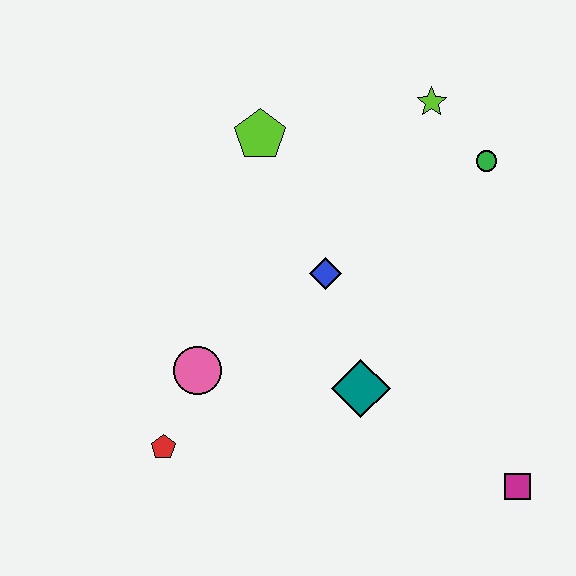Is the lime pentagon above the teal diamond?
Yes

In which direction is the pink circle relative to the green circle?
The pink circle is to the left of the green circle.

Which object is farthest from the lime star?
The red pentagon is farthest from the lime star.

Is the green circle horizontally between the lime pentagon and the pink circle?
No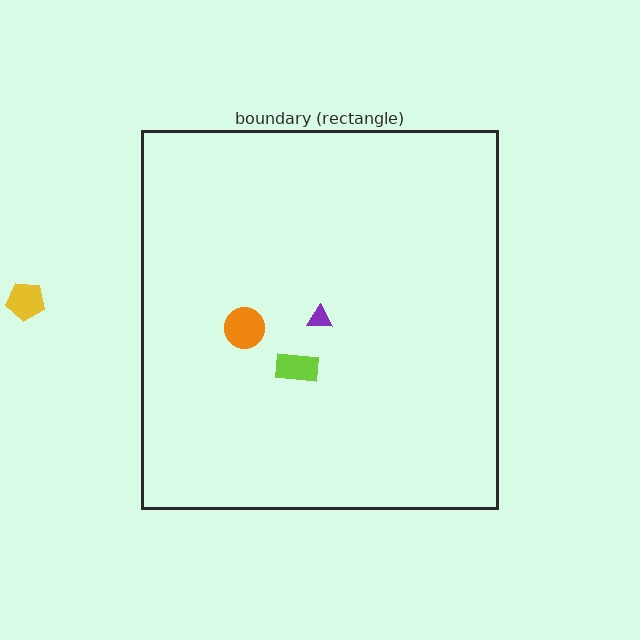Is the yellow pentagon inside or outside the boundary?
Outside.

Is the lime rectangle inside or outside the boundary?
Inside.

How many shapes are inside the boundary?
3 inside, 1 outside.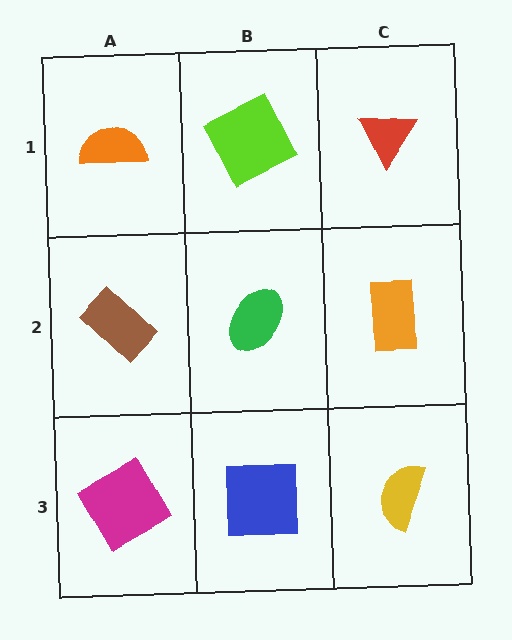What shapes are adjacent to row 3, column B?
A green ellipse (row 2, column B), a magenta square (row 3, column A), a yellow semicircle (row 3, column C).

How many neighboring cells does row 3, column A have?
2.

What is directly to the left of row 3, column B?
A magenta square.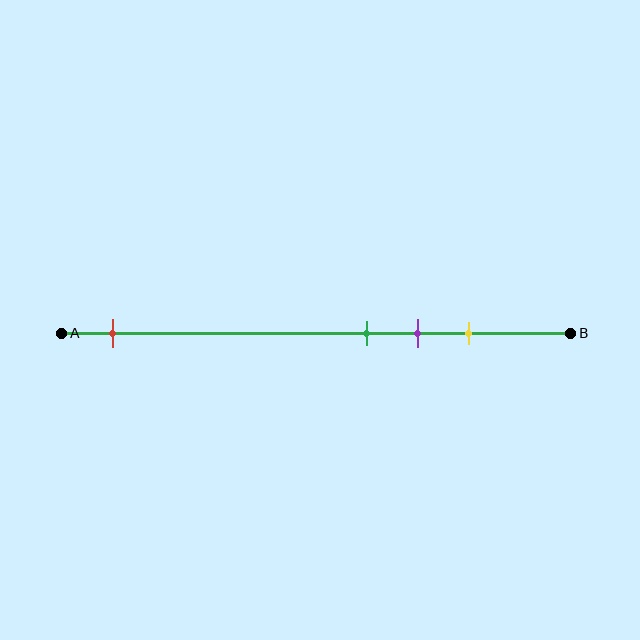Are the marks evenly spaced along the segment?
No, the marks are not evenly spaced.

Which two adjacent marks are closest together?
The green and purple marks are the closest adjacent pair.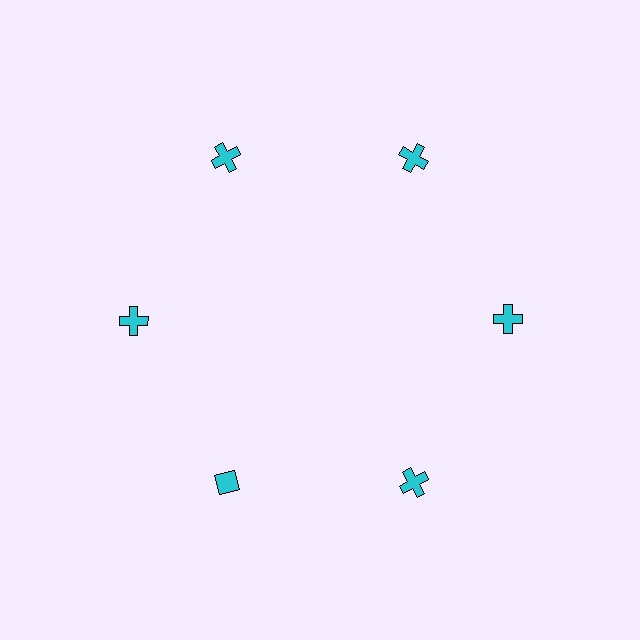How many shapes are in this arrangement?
There are 6 shapes arranged in a ring pattern.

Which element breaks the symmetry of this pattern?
The cyan diamond at roughly the 7 o'clock position breaks the symmetry. All other shapes are cyan crosses.